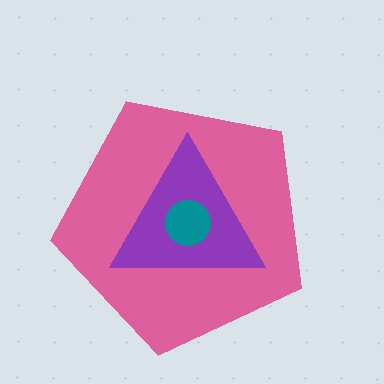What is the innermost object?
The teal circle.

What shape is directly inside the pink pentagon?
The purple triangle.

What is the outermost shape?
The pink pentagon.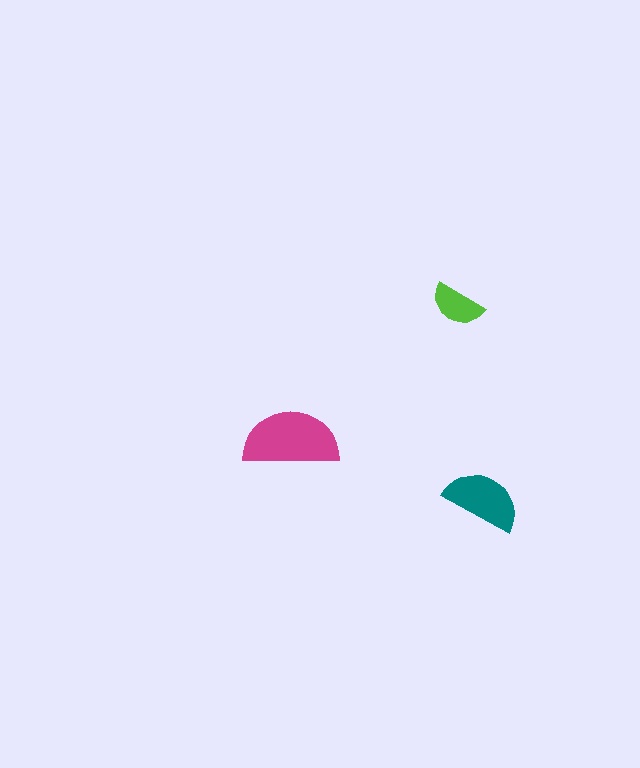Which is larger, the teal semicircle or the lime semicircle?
The teal one.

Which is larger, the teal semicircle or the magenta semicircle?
The magenta one.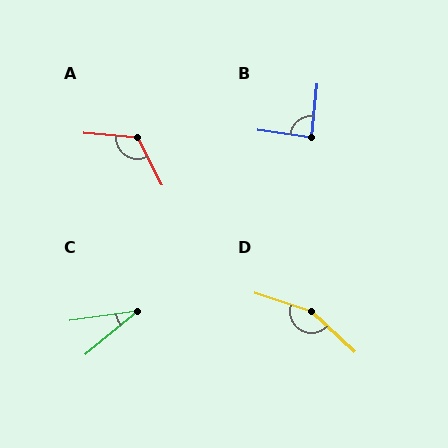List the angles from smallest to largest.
C (32°), B (88°), A (121°), D (155°).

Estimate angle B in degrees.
Approximately 88 degrees.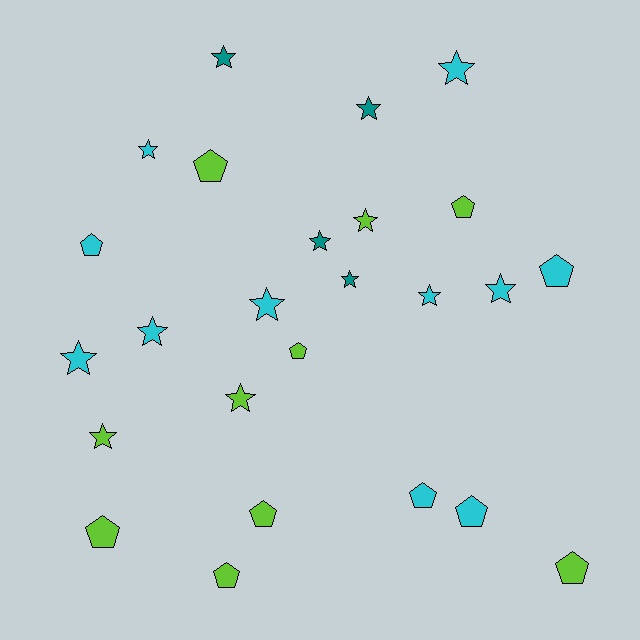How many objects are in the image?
There are 25 objects.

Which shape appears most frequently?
Star, with 14 objects.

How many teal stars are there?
There are 4 teal stars.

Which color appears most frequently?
Cyan, with 11 objects.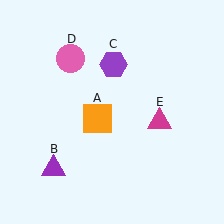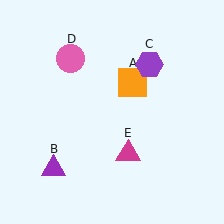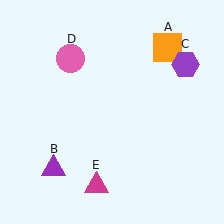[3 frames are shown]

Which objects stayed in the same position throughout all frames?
Purple triangle (object B) and pink circle (object D) remained stationary.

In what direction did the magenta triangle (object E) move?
The magenta triangle (object E) moved down and to the left.